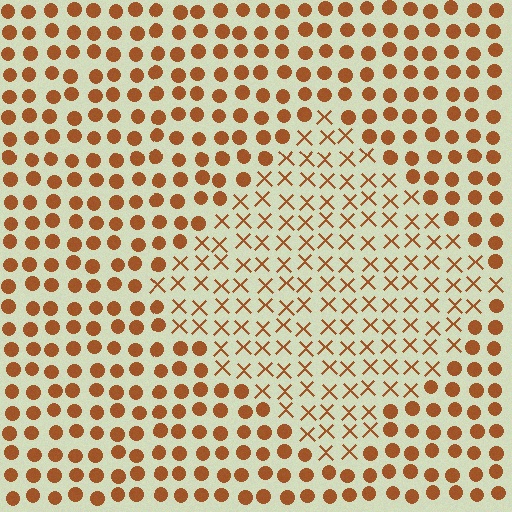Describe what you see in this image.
The image is filled with small brown elements arranged in a uniform grid. A diamond-shaped region contains X marks, while the surrounding area contains circles. The boundary is defined purely by the change in element shape.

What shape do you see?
I see a diamond.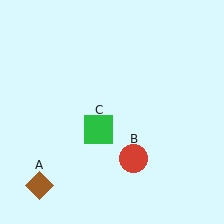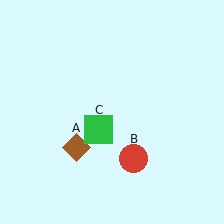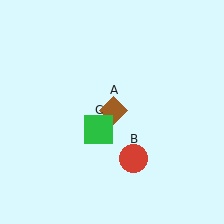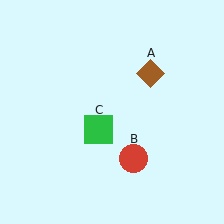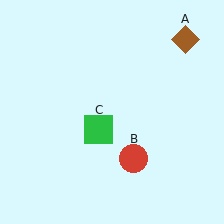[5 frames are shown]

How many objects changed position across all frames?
1 object changed position: brown diamond (object A).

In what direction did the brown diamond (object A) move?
The brown diamond (object A) moved up and to the right.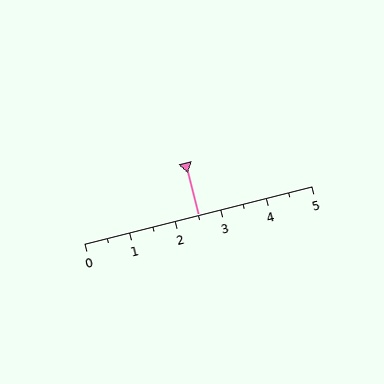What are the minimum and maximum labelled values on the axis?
The axis runs from 0 to 5.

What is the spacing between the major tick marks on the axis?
The major ticks are spaced 1 apart.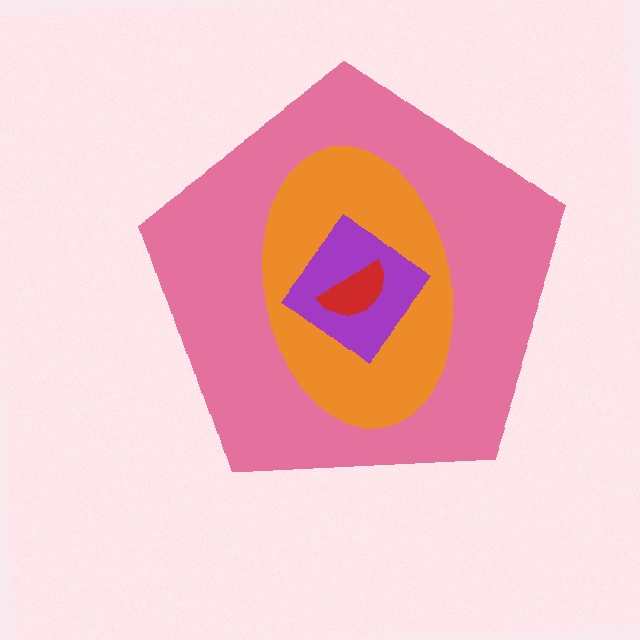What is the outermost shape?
The pink pentagon.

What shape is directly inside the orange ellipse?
The purple diamond.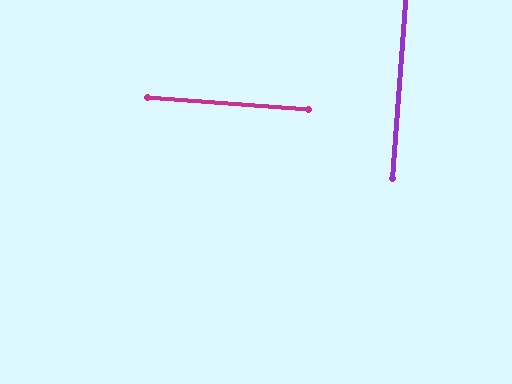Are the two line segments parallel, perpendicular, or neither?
Perpendicular — they meet at approximately 90°.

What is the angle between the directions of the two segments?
Approximately 90 degrees.